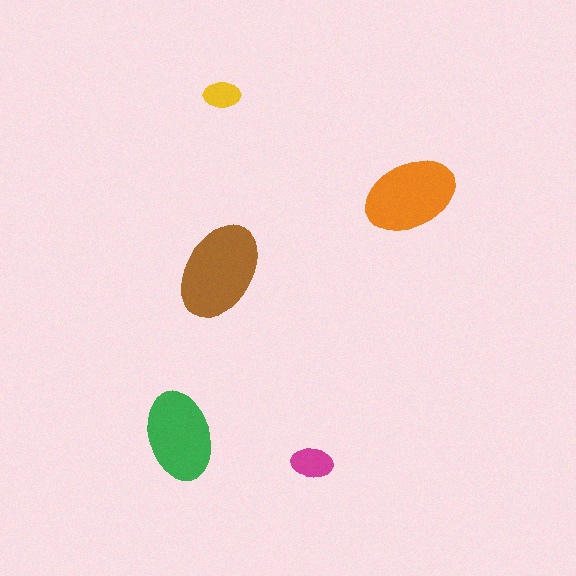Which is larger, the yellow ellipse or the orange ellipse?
The orange one.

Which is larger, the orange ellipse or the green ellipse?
The orange one.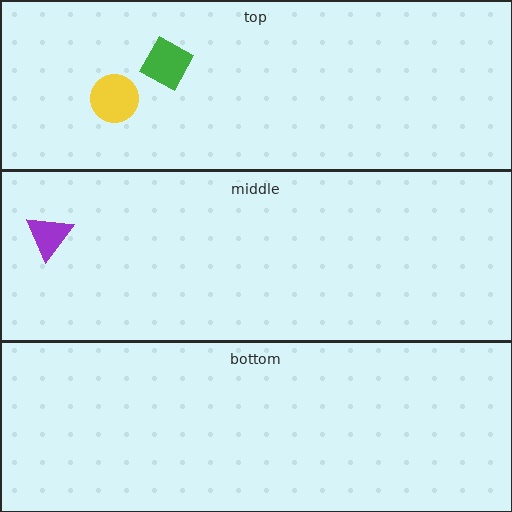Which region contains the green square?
The top region.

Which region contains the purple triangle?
The middle region.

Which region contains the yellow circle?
The top region.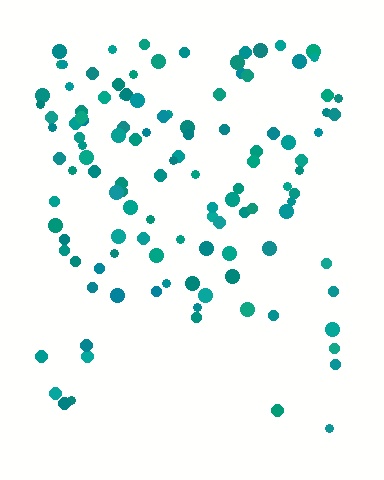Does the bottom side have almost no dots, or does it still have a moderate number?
Still a moderate number, just noticeably fewer than the top.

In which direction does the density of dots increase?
From bottom to top, with the top side densest.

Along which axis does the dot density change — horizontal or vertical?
Vertical.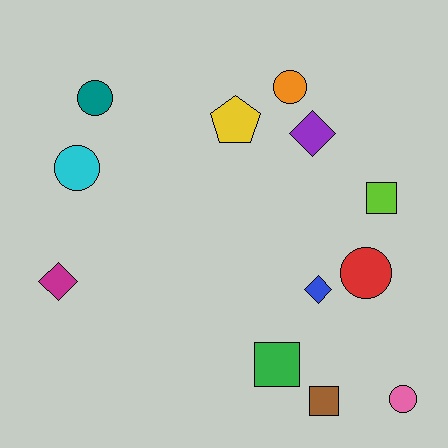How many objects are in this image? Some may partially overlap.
There are 12 objects.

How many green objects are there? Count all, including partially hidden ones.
There is 1 green object.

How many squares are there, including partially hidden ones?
There are 3 squares.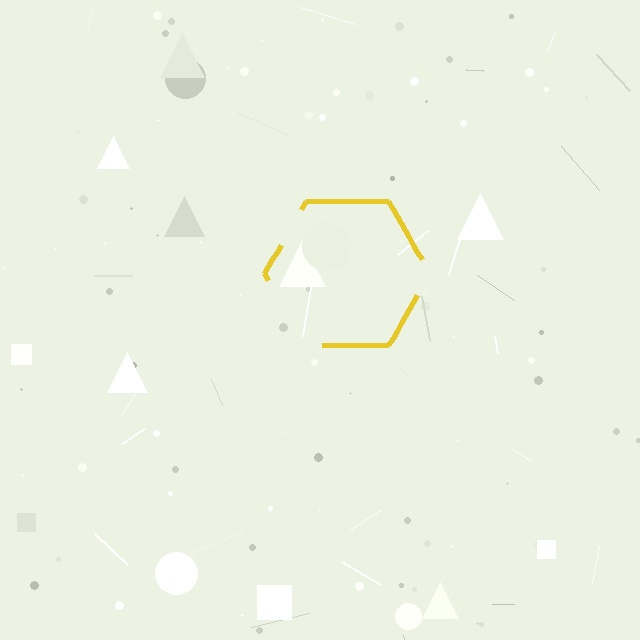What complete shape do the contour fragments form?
The contour fragments form a hexagon.